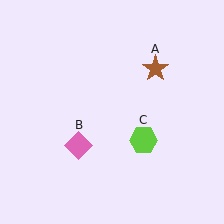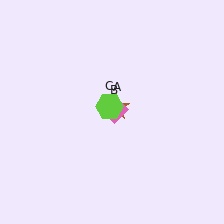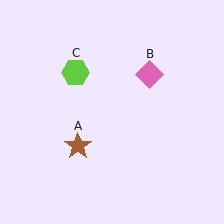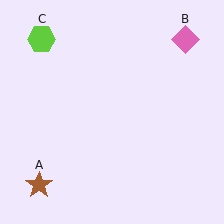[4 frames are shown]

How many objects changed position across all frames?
3 objects changed position: brown star (object A), pink diamond (object B), lime hexagon (object C).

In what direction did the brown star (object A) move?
The brown star (object A) moved down and to the left.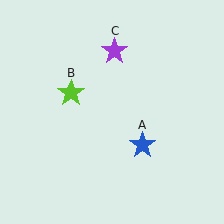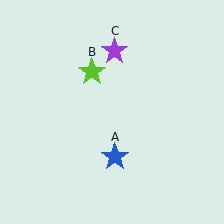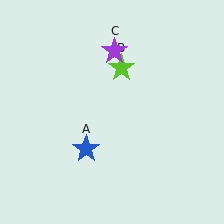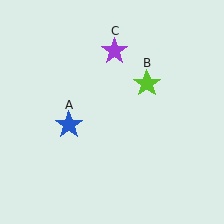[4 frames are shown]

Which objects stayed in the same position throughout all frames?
Purple star (object C) remained stationary.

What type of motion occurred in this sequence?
The blue star (object A), lime star (object B) rotated clockwise around the center of the scene.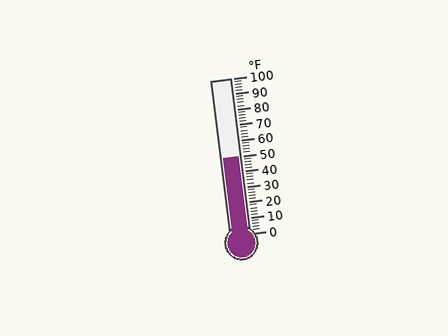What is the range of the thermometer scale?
The thermometer scale ranges from 0°F to 100°F.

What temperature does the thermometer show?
The thermometer shows approximately 50°F.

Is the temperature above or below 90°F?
The temperature is below 90°F.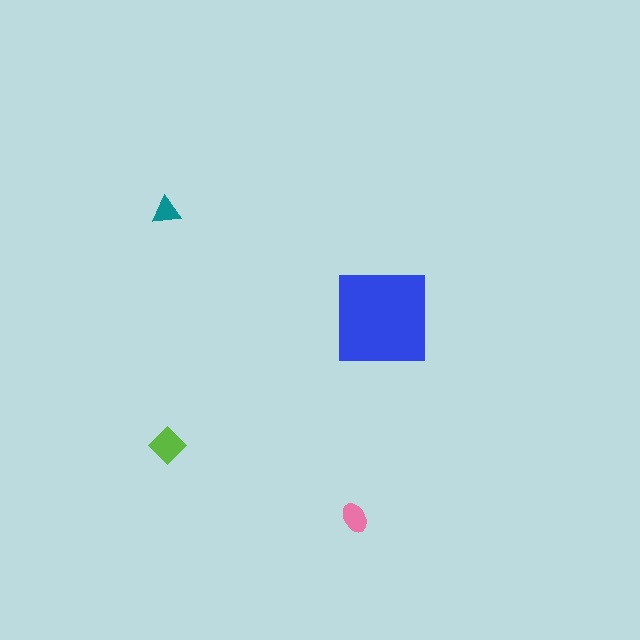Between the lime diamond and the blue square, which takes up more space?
The blue square.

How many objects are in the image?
There are 4 objects in the image.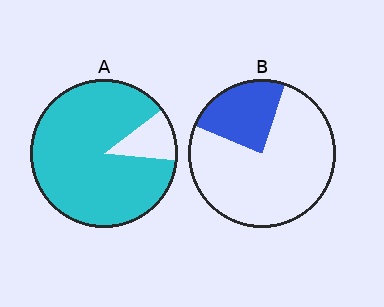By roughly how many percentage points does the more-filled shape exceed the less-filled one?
By roughly 65 percentage points (A over B).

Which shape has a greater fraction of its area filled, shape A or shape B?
Shape A.